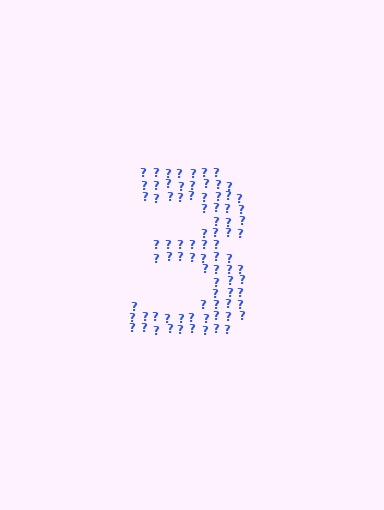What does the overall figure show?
The overall figure shows the digit 3.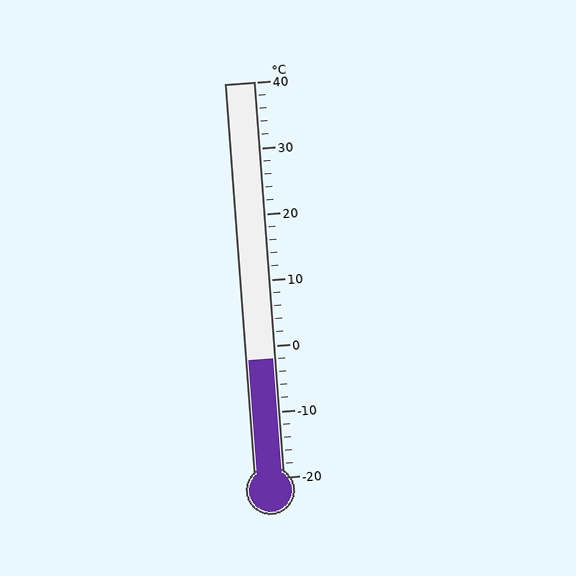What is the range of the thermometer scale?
The thermometer scale ranges from -20°C to 40°C.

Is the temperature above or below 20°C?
The temperature is below 20°C.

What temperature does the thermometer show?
The thermometer shows approximately -2°C.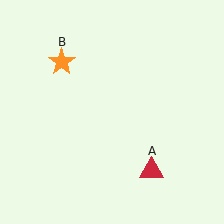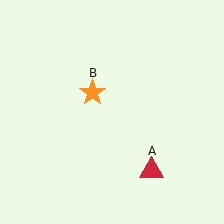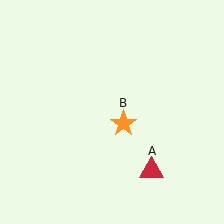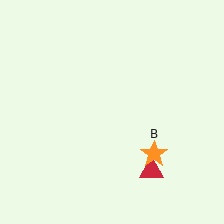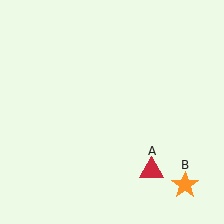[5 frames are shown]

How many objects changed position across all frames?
1 object changed position: orange star (object B).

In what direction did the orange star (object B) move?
The orange star (object B) moved down and to the right.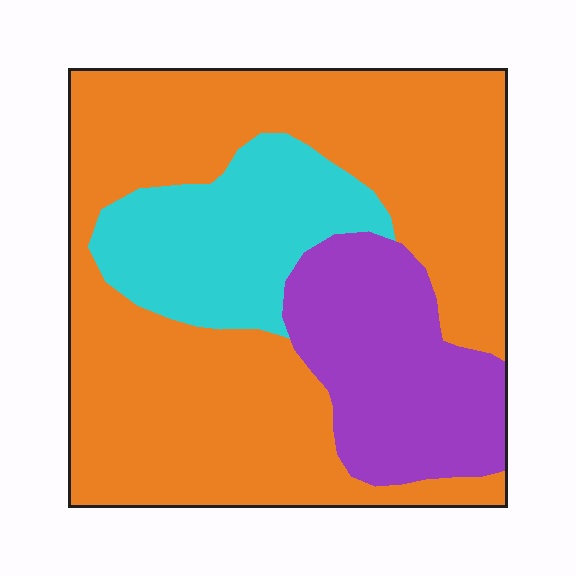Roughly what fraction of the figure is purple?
Purple covers 20% of the figure.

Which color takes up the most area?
Orange, at roughly 60%.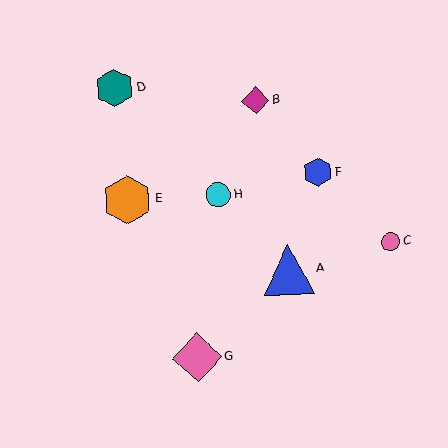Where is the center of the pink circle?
The center of the pink circle is at (390, 242).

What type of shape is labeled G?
Shape G is a pink diamond.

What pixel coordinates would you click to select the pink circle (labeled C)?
Click at (390, 242) to select the pink circle C.